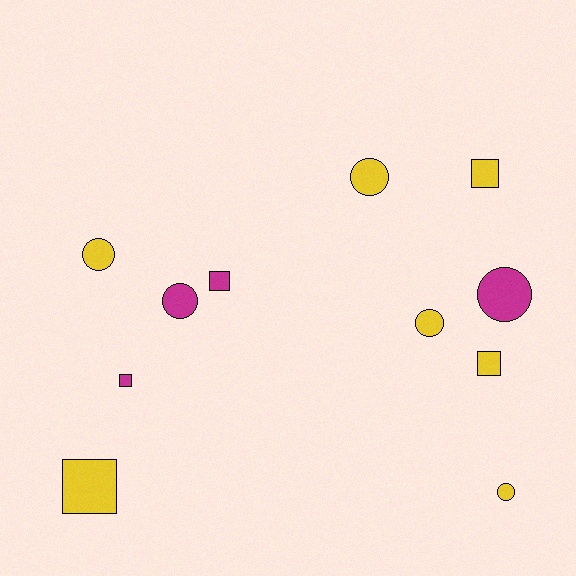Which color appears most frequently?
Yellow, with 7 objects.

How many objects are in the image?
There are 11 objects.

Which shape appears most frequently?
Circle, with 6 objects.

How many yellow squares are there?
There are 3 yellow squares.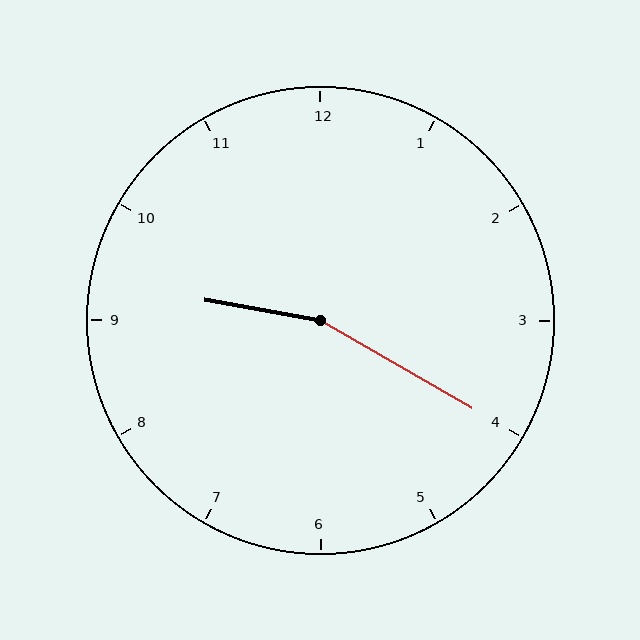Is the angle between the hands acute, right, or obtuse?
It is obtuse.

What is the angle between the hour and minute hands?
Approximately 160 degrees.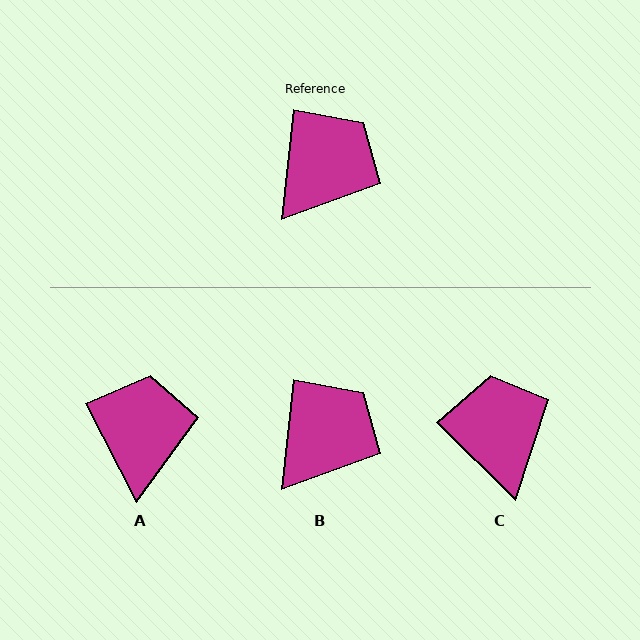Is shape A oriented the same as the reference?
No, it is off by about 34 degrees.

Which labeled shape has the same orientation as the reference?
B.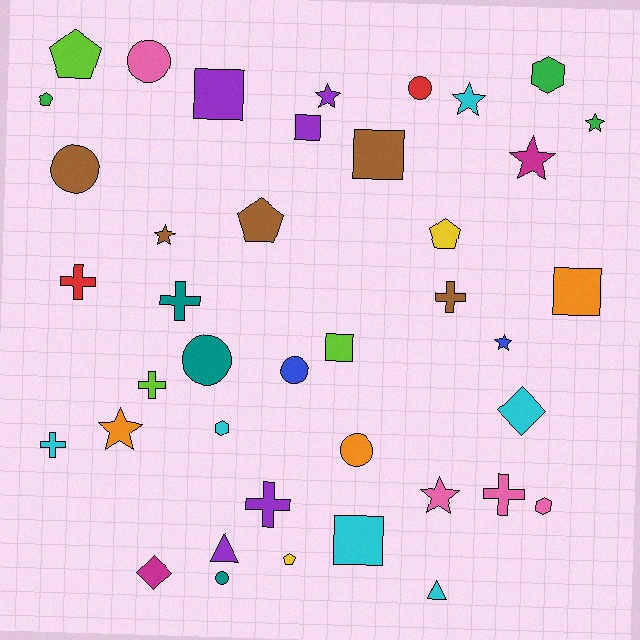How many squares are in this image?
There are 6 squares.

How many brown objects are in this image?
There are 5 brown objects.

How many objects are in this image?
There are 40 objects.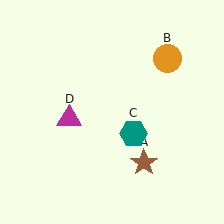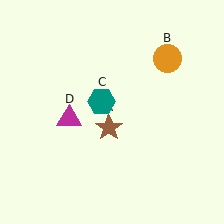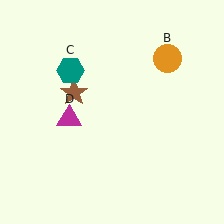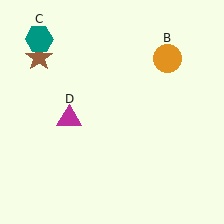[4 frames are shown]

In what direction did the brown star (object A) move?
The brown star (object A) moved up and to the left.